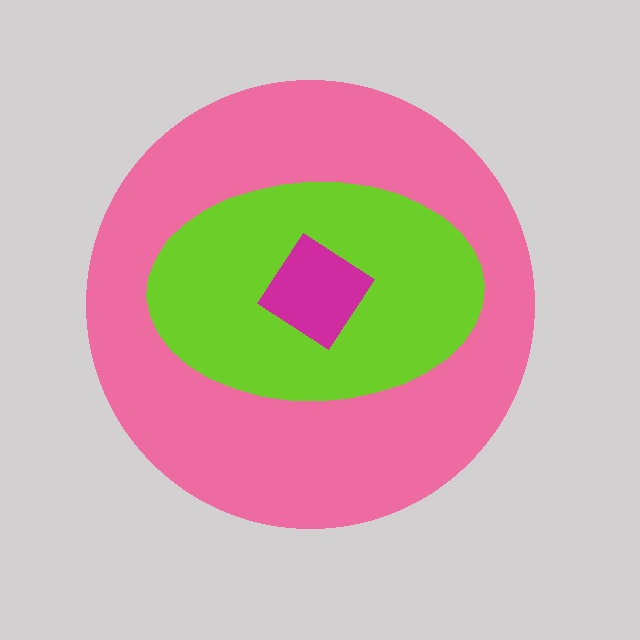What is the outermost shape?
The pink circle.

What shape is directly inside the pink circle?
The lime ellipse.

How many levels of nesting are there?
3.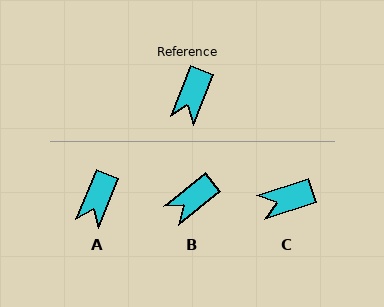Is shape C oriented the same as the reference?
No, it is off by about 50 degrees.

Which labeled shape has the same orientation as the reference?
A.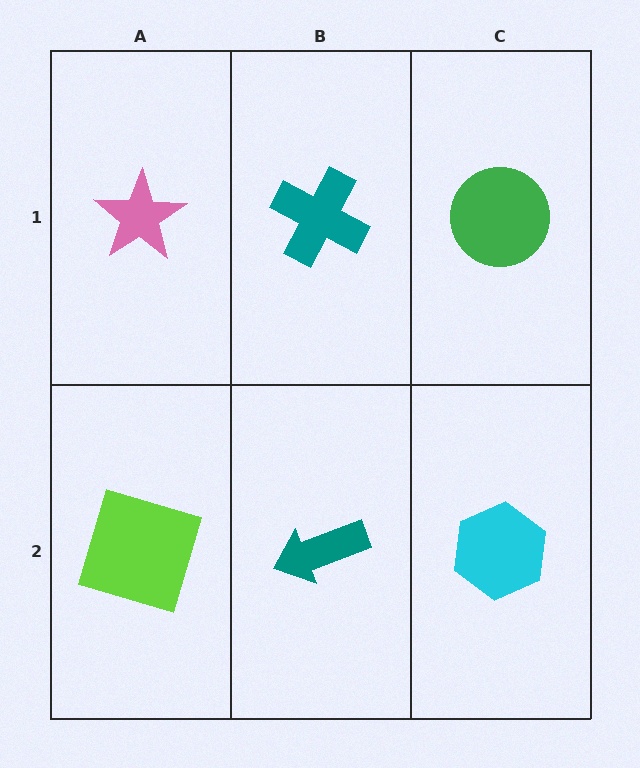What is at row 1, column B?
A teal cross.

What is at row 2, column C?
A cyan hexagon.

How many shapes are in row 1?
3 shapes.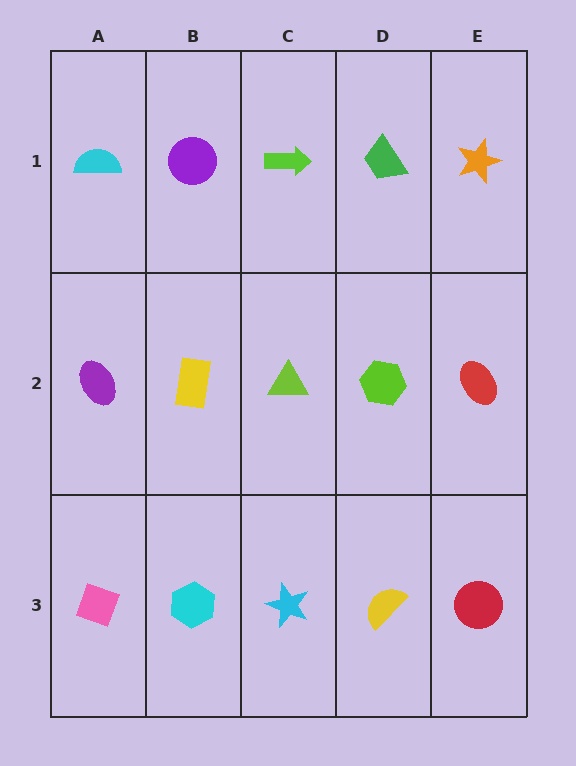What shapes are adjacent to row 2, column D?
A green trapezoid (row 1, column D), a yellow semicircle (row 3, column D), a lime triangle (row 2, column C), a red ellipse (row 2, column E).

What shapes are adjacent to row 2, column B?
A purple circle (row 1, column B), a cyan hexagon (row 3, column B), a purple ellipse (row 2, column A), a lime triangle (row 2, column C).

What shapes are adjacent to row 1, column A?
A purple ellipse (row 2, column A), a purple circle (row 1, column B).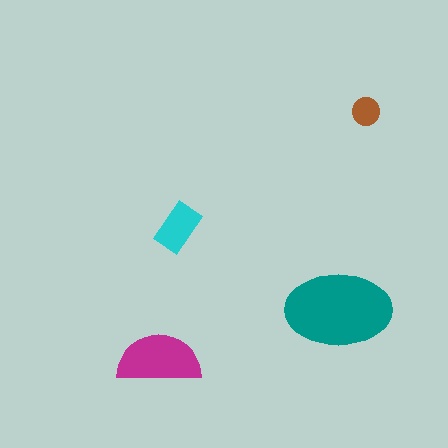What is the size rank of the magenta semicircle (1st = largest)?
2nd.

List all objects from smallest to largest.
The brown circle, the cyan rectangle, the magenta semicircle, the teal ellipse.